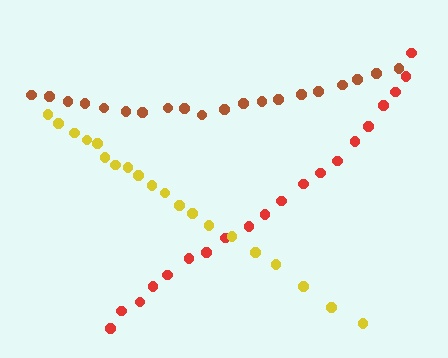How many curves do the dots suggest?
There are 3 distinct paths.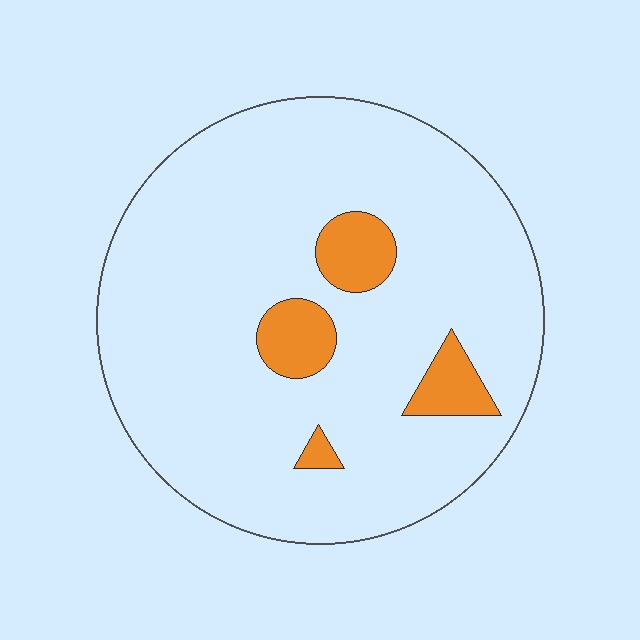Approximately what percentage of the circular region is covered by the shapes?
Approximately 10%.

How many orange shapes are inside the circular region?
4.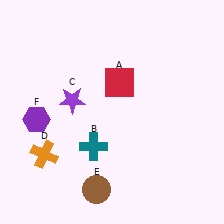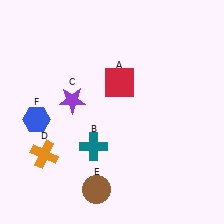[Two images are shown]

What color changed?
The hexagon (F) changed from purple in Image 1 to blue in Image 2.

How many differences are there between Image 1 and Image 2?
There is 1 difference between the two images.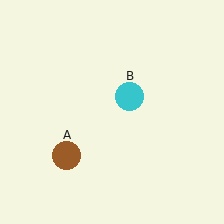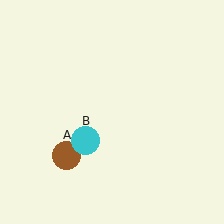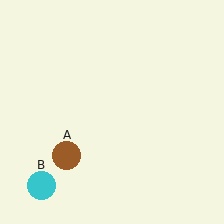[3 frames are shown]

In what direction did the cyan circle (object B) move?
The cyan circle (object B) moved down and to the left.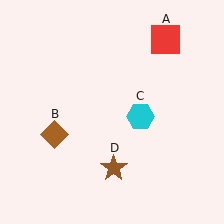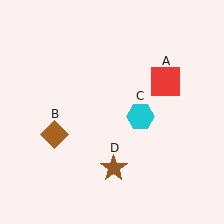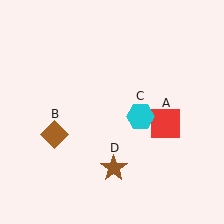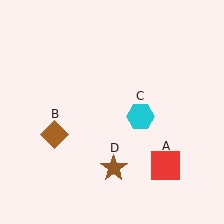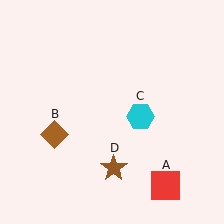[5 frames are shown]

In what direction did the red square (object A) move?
The red square (object A) moved down.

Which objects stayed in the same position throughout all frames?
Brown diamond (object B) and cyan hexagon (object C) and brown star (object D) remained stationary.